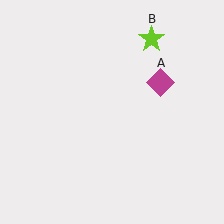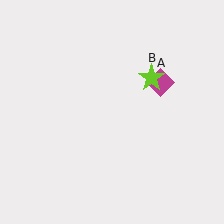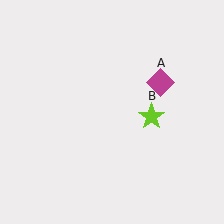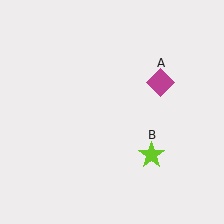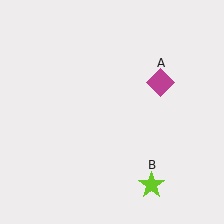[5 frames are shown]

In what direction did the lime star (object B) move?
The lime star (object B) moved down.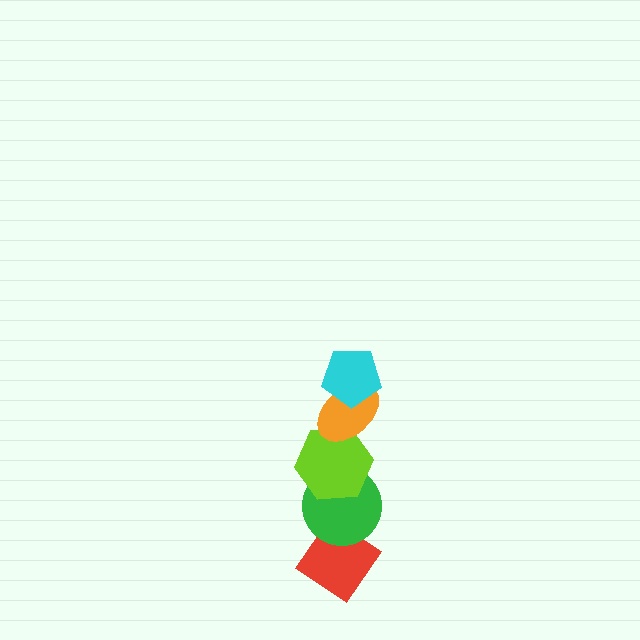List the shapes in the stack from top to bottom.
From top to bottom: the cyan pentagon, the orange ellipse, the lime hexagon, the green circle, the red diamond.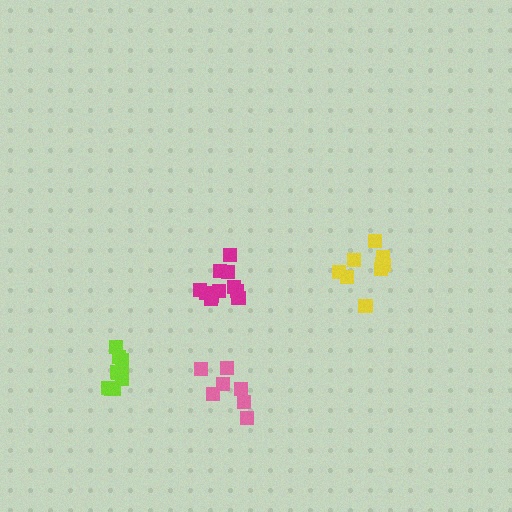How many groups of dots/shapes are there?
There are 4 groups.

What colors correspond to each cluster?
The clusters are colored: magenta, pink, lime, yellow.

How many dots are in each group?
Group 1: 11 dots, Group 2: 7 dots, Group 3: 10 dots, Group 4: 9 dots (37 total).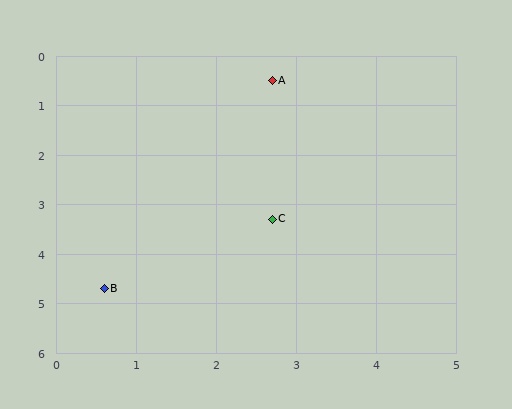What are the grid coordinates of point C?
Point C is at approximately (2.7, 3.3).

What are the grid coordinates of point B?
Point B is at approximately (0.6, 4.7).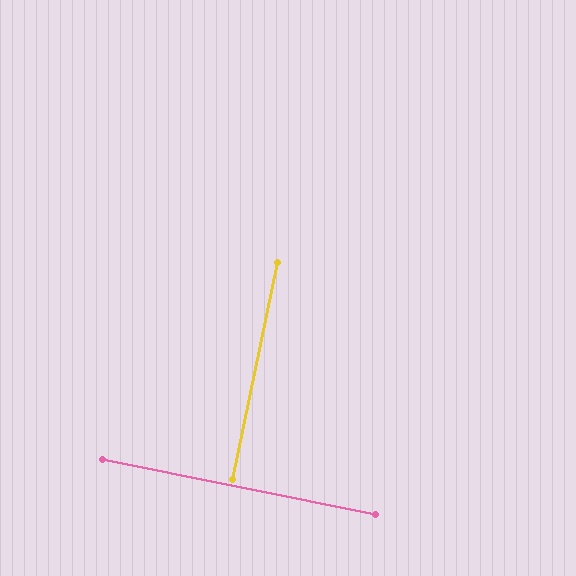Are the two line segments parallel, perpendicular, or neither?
Perpendicular — they meet at approximately 90°.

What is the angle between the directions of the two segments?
Approximately 90 degrees.